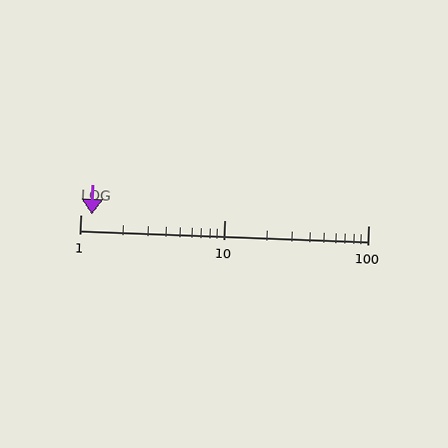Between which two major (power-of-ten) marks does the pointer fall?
The pointer is between 1 and 10.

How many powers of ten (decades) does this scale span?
The scale spans 2 decades, from 1 to 100.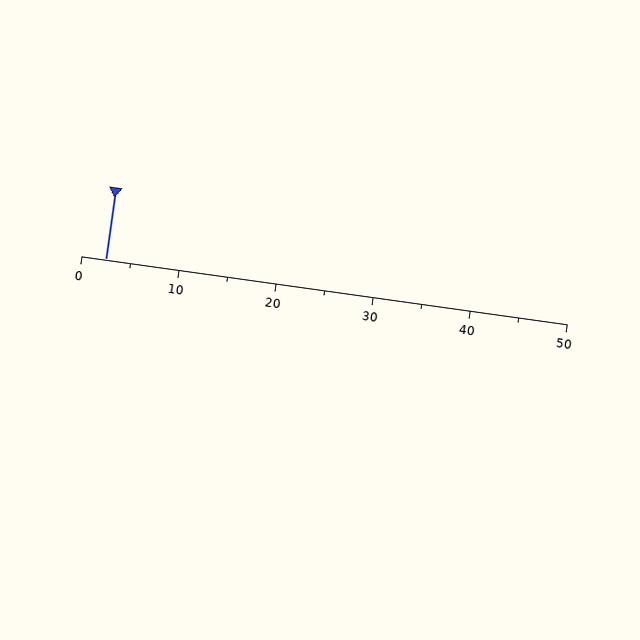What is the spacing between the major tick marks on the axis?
The major ticks are spaced 10 apart.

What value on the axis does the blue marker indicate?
The marker indicates approximately 2.5.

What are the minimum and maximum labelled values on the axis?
The axis runs from 0 to 50.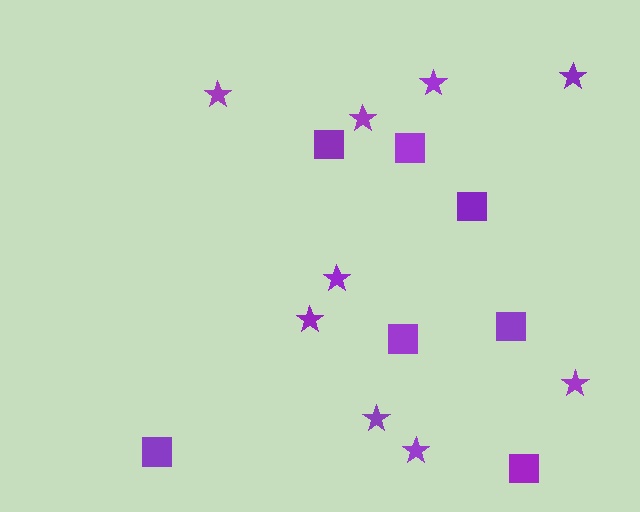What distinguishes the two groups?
There are 2 groups: one group of stars (9) and one group of squares (7).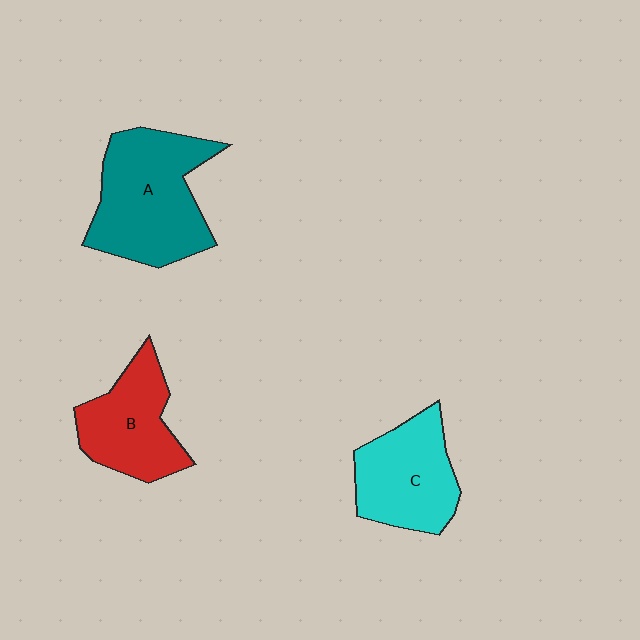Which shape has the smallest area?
Shape B (red).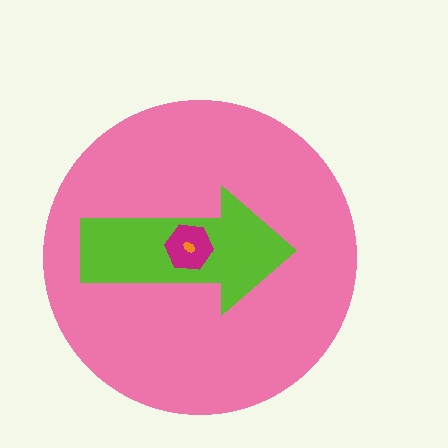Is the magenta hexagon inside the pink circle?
Yes.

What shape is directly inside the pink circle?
The lime arrow.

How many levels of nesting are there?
4.